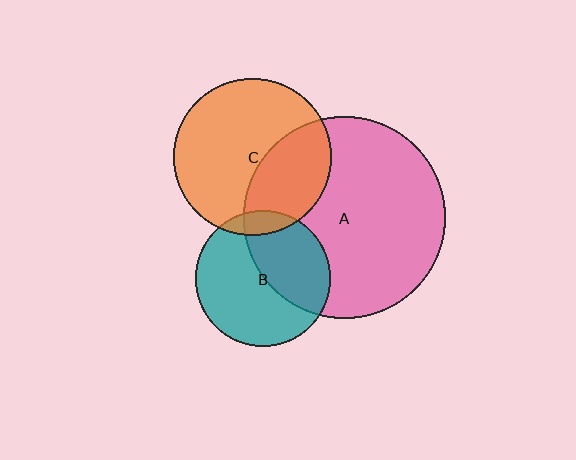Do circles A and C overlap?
Yes.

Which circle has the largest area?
Circle A (pink).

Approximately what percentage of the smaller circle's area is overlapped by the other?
Approximately 35%.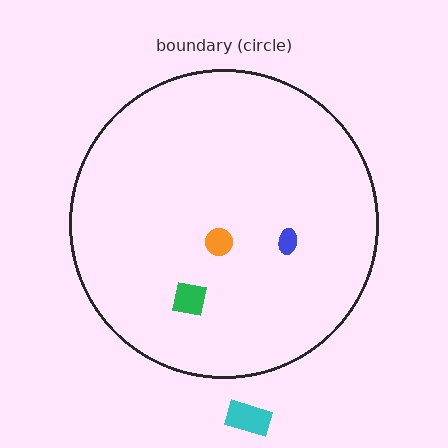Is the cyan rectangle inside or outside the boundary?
Outside.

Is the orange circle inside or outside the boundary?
Inside.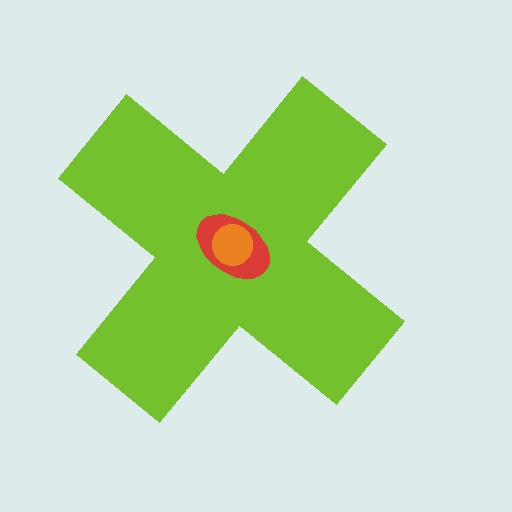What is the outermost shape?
The lime cross.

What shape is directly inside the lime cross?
The red ellipse.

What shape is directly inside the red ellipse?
The orange circle.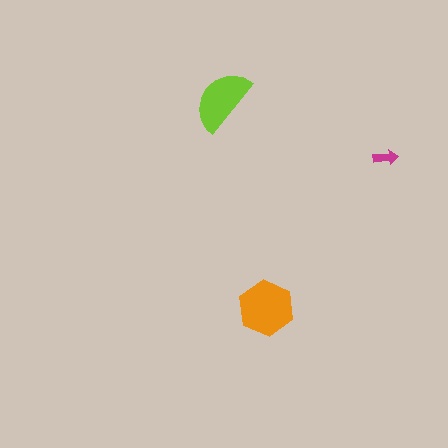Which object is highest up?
The lime semicircle is topmost.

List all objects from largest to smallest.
The orange hexagon, the lime semicircle, the magenta arrow.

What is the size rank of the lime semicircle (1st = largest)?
2nd.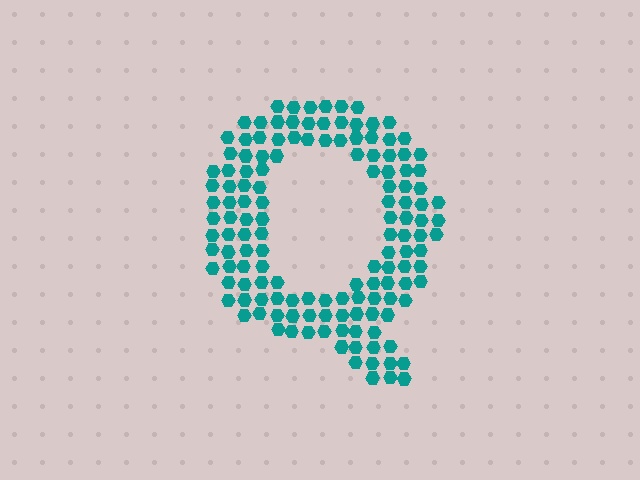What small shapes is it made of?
It is made of small hexagons.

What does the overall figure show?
The overall figure shows the letter Q.